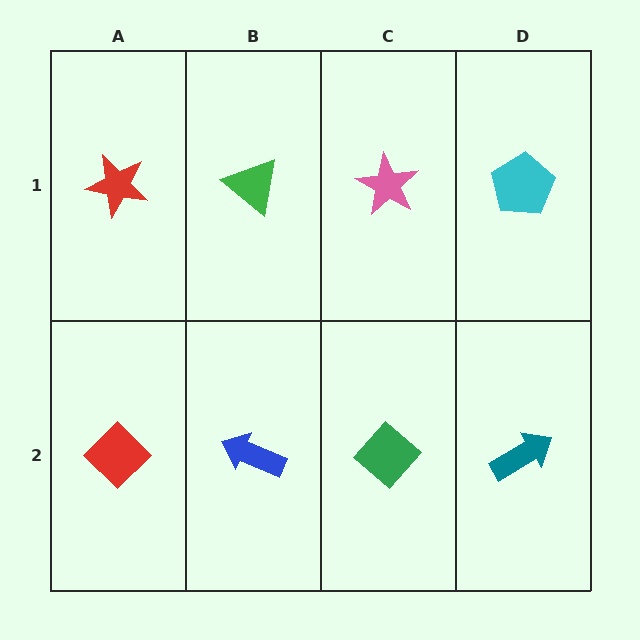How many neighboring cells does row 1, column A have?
2.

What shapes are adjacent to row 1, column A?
A red diamond (row 2, column A), a green triangle (row 1, column B).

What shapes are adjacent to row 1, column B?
A blue arrow (row 2, column B), a red star (row 1, column A), a pink star (row 1, column C).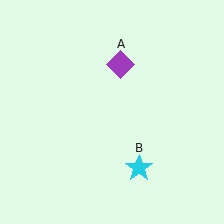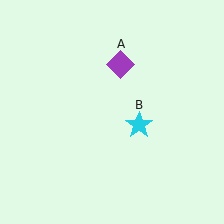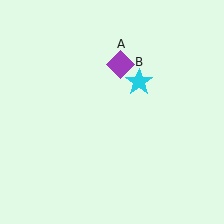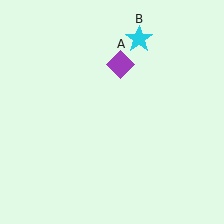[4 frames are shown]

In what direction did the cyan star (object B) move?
The cyan star (object B) moved up.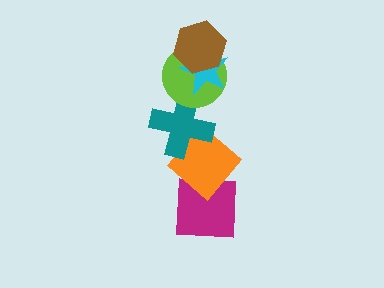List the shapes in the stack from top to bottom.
From top to bottom: the brown hexagon, the cyan star, the lime circle, the teal cross, the orange diamond, the magenta square.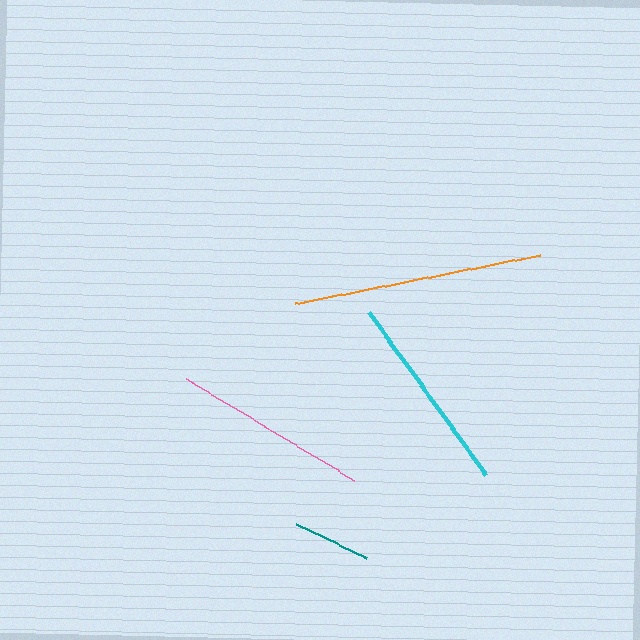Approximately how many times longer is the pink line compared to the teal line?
The pink line is approximately 2.5 times the length of the teal line.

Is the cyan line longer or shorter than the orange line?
The orange line is longer than the cyan line.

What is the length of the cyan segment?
The cyan segment is approximately 201 pixels long.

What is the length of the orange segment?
The orange segment is approximately 249 pixels long.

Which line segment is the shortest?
The teal line is the shortest at approximately 78 pixels.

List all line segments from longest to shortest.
From longest to shortest: orange, cyan, pink, teal.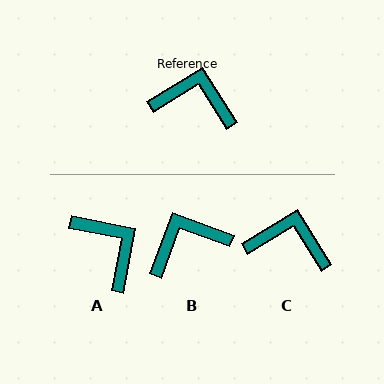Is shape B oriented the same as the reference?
No, it is off by about 38 degrees.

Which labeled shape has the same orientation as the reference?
C.